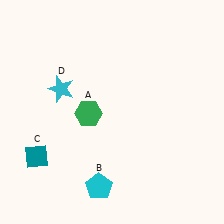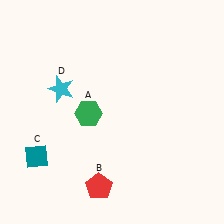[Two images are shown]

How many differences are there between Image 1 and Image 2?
There is 1 difference between the two images.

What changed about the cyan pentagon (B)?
In Image 1, B is cyan. In Image 2, it changed to red.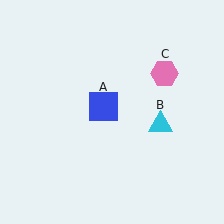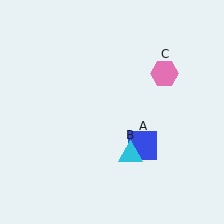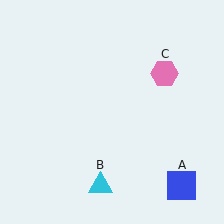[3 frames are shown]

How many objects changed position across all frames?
2 objects changed position: blue square (object A), cyan triangle (object B).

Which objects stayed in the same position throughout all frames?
Pink hexagon (object C) remained stationary.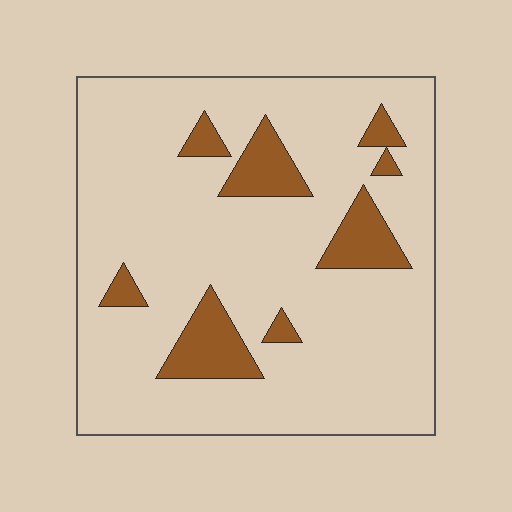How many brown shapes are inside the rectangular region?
8.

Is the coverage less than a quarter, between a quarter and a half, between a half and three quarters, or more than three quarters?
Less than a quarter.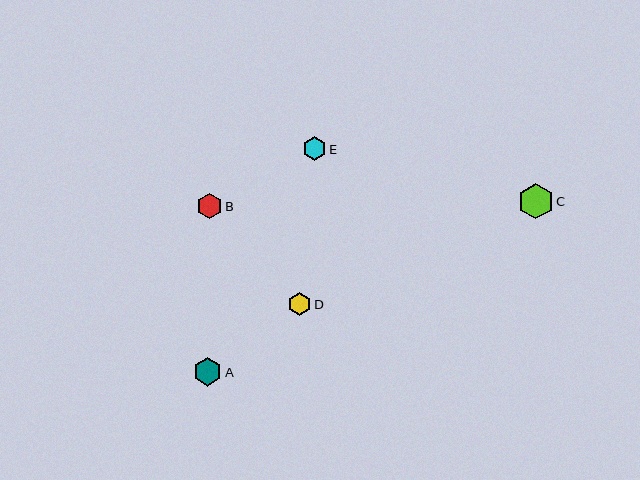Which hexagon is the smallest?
Hexagon D is the smallest with a size of approximately 23 pixels.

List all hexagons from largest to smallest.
From largest to smallest: C, A, B, E, D.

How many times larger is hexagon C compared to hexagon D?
Hexagon C is approximately 1.5 times the size of hexagon D.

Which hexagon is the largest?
Hexagon C is the largest with a size of approximately 35 pixels.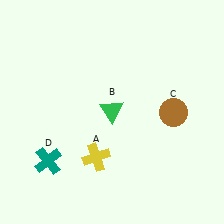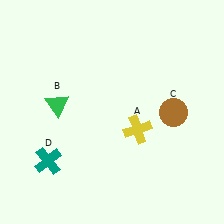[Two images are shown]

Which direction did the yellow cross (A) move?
The yellow cross (A) moved right.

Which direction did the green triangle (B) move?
The green triangle (B) moved left.